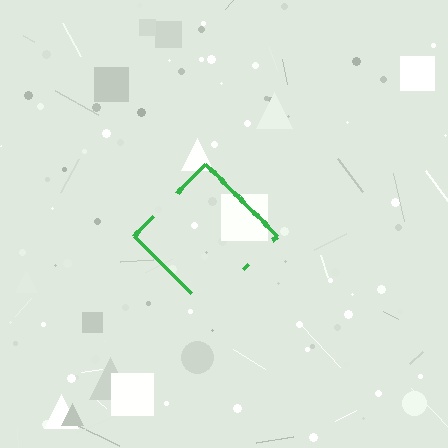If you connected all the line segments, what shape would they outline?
They would outline a diamond.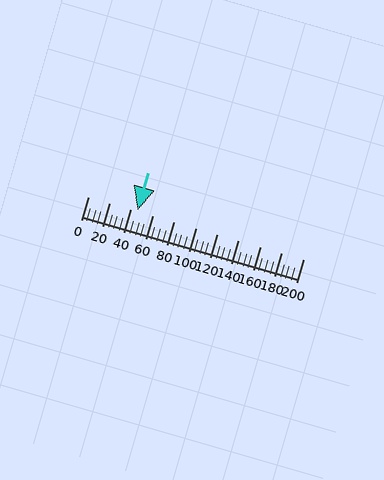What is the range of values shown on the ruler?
The ruler shows values from 0 to 200.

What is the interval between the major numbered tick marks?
The major tick marks are spaced 20 units apart.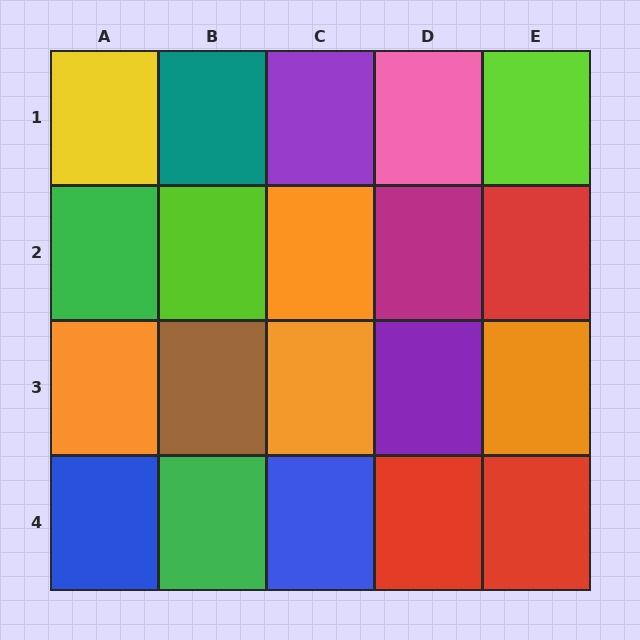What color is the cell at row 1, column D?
Pink.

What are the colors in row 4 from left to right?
Blue, green, blue, red, red.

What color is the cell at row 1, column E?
Lime.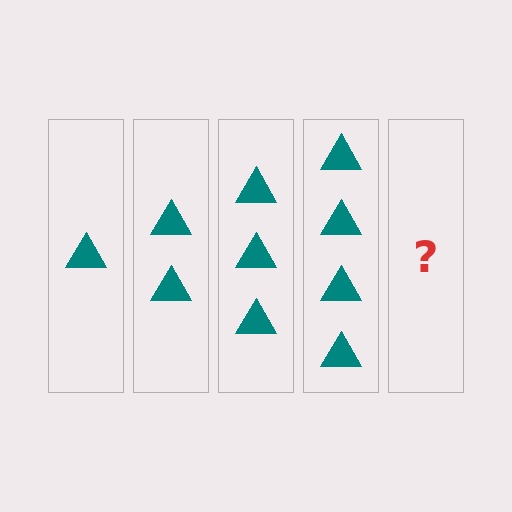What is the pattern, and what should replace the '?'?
The pattern is that each step adds one more triangle. The '?' should be 5 triangles.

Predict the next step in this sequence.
The next step is 5 triangles.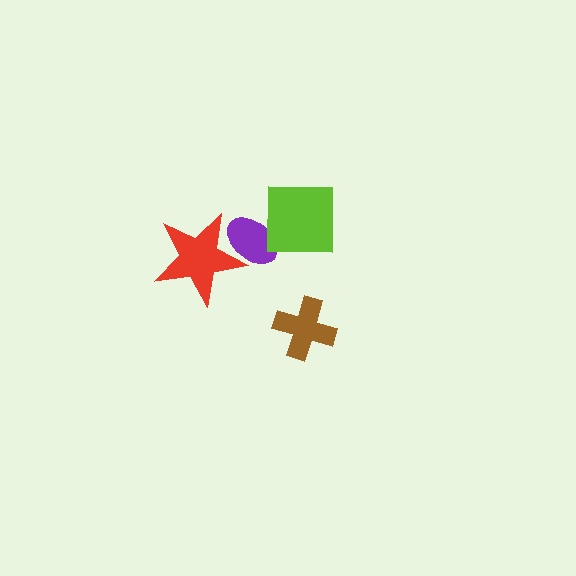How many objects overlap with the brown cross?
0 objects overlap with the brown cross.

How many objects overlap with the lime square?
1 object overlaps with the lime square.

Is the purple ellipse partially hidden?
Yes, it is partially covered by another shape.